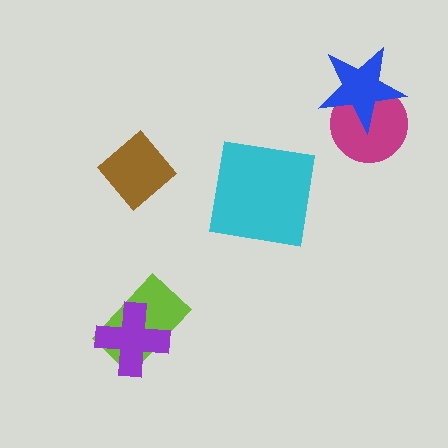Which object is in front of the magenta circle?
The blue star is in front of the magenta circle.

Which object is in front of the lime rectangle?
The purple cross is in front of the lime rectangle.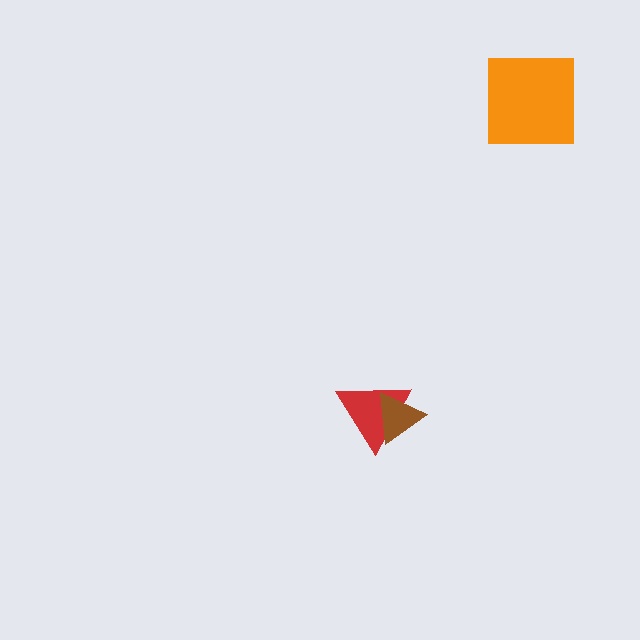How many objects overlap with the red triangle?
1 object overlaps with the red triangle.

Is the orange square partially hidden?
No, no other shape covers it.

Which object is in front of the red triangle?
The brown triangle is in front of the red triangle.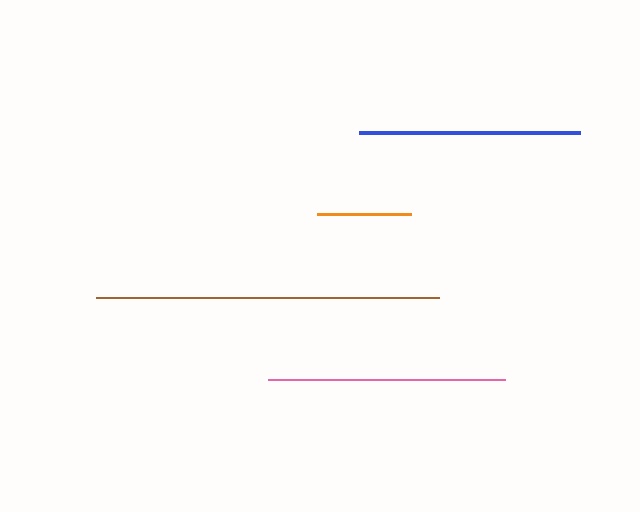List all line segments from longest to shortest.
From longest to shortest: brown, pink, blue, orange.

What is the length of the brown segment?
The brown segment is approximately 343 pixels long.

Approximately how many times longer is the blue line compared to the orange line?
The blue line is approximately 2.3 times the length of the orange line.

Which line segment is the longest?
The brown line is the longest at approximately 343 pixels.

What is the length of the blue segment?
The blue segment is approximately 220 pixels long.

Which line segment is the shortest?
The orange line is the shortest at approximately 94 pixels.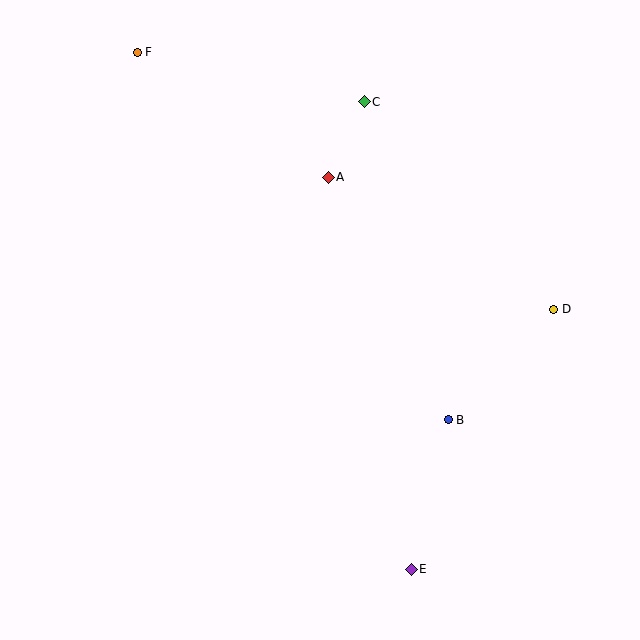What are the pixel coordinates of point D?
Point D is at (554, 309).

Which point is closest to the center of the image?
Point A at (328, 177) is closest to the center.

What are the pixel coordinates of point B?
Point B is at (448, 420).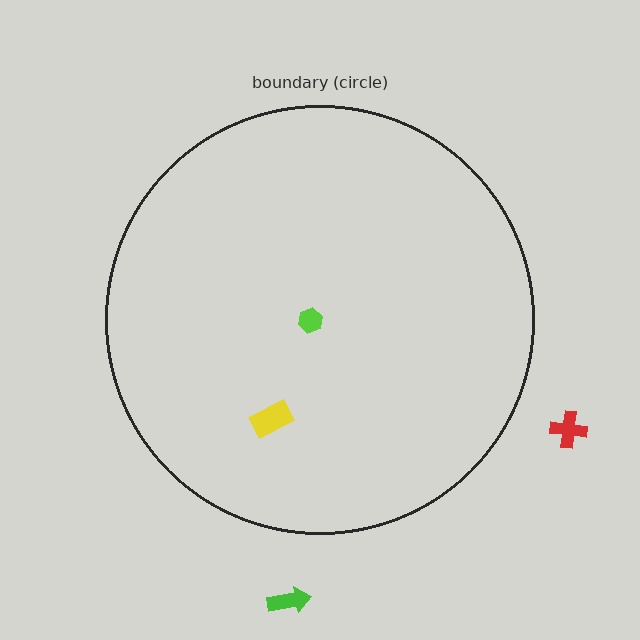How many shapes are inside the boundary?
2 inside, 2 outside.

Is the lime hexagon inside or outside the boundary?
Inside.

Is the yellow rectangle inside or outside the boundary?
Inside.